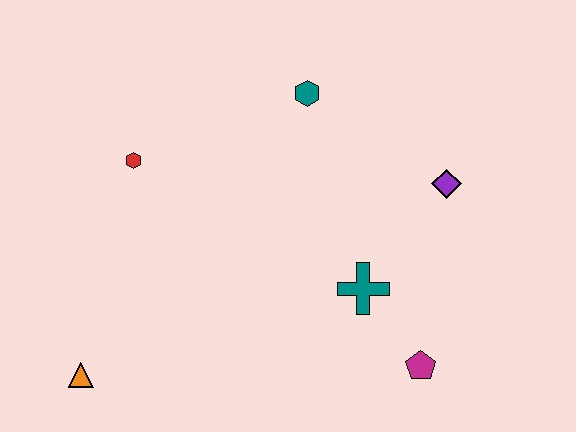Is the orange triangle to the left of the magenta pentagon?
Yes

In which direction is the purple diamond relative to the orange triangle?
The purple diamond is to the right of the orange triangle.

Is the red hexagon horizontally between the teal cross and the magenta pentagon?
No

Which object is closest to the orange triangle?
The red hexagon is closest to the orange triangle.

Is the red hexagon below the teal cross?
No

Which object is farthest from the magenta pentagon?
The red hexagon is farthest from the magenta pentagon.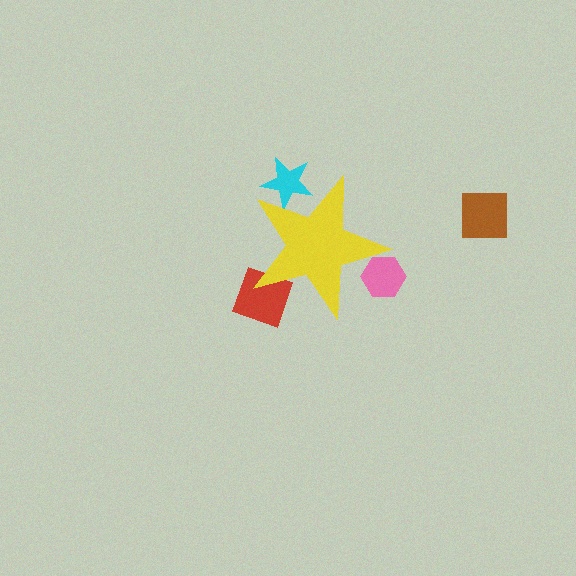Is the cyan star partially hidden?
Yes, the cyan star is partially hidden behind the yellow star.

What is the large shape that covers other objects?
A yellow star.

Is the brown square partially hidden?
No, the brown square is fully visible.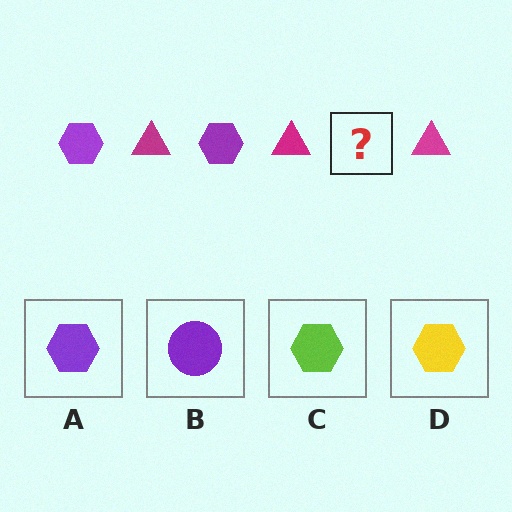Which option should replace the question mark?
Option A.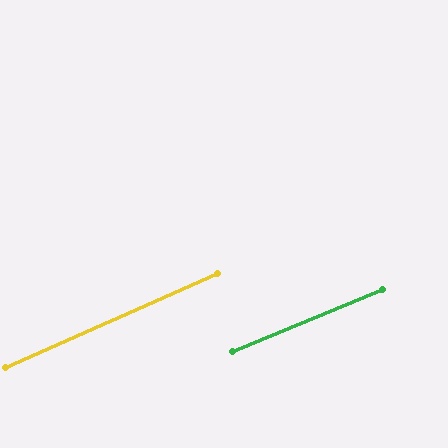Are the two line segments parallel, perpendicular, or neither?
Parallel — their directions differ by only 1.7°.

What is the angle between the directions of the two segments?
Approximately 2 degrees.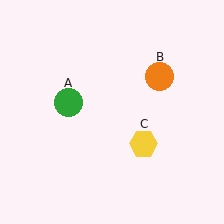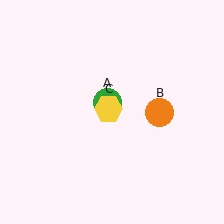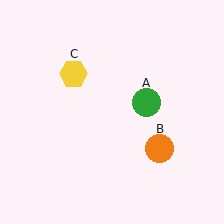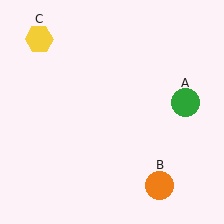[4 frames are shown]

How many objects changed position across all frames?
3 objects changed position: green circle (object A), orange circle (object B), yellow hexagon (object C).